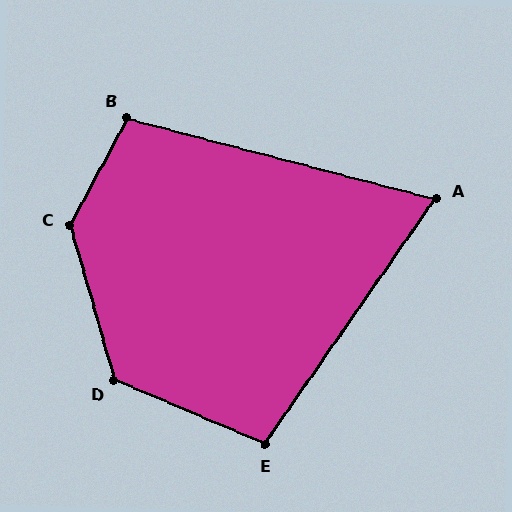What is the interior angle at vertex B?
Approximately 104 degrees (obtuse).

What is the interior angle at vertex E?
Approximately 102 degrees (obtuse).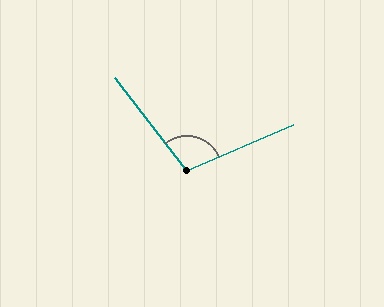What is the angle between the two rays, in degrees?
Approximately 104 degrees.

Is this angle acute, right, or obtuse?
It is obtuse.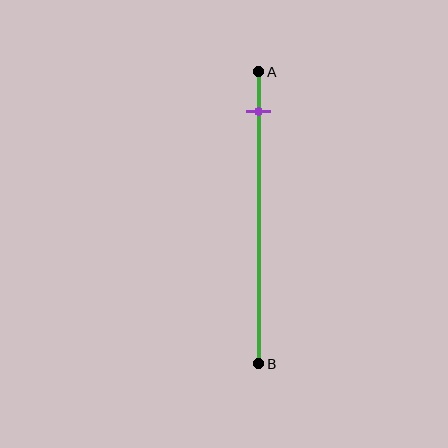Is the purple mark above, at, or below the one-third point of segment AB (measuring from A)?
The purple mark is above the one-third point of segment AB.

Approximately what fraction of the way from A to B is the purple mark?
The purple mark is approximately 15% of the way from A to B.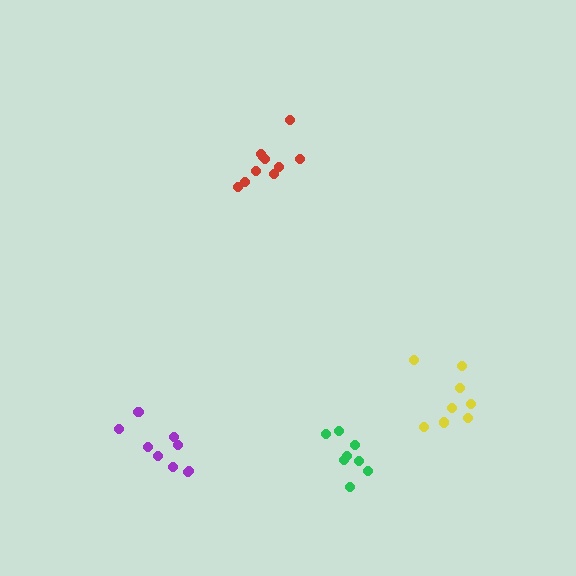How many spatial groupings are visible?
There are 4 spatial groupings.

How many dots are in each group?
Group 1: 8 dots, Group 2: 10 dots, Group 3: 8 dots, Group 4: 9 dots (35 total).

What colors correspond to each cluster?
The clusters are colored: green, red, yellow, purple.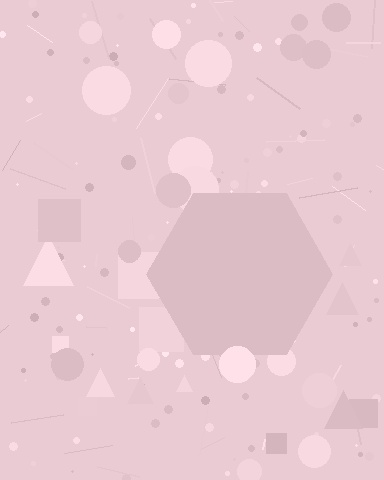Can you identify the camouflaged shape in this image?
The camouflaged shape is a hexagon.